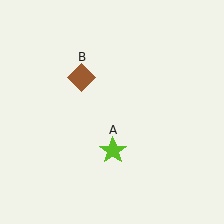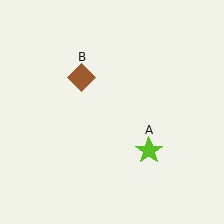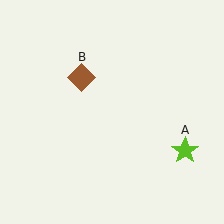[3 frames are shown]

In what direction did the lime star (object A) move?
The lime star (object A) moved right.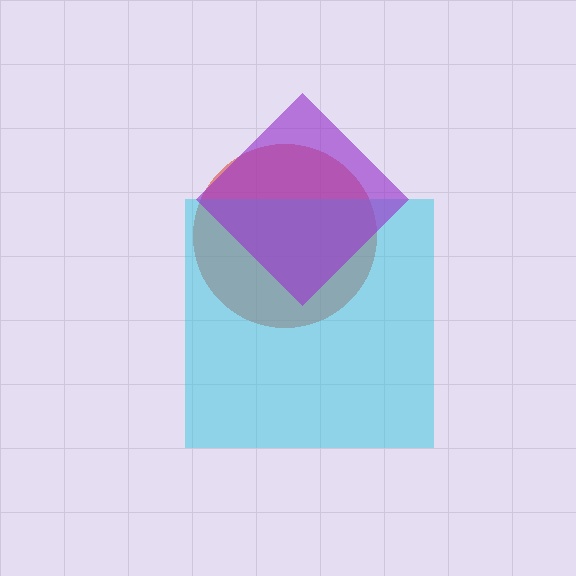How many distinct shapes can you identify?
There are 3 distinct shapes: a red circle, a cyan square, a purple diamond.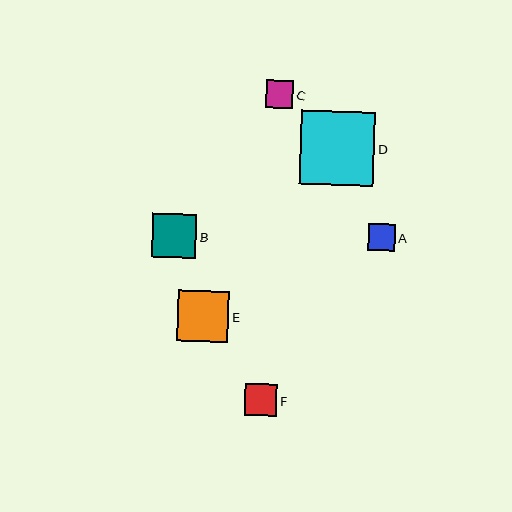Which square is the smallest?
Square A is the smallest with a size of approximately 26 pixels.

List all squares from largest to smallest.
From largest to smallest: D, E, B, F, C, A.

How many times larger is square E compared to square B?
Square E is approximately 1.2 times the size of square B.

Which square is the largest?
Square D is the largest with a size of approximately 74 pixels.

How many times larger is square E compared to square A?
Square E is approximately 1.9 times the size of square A.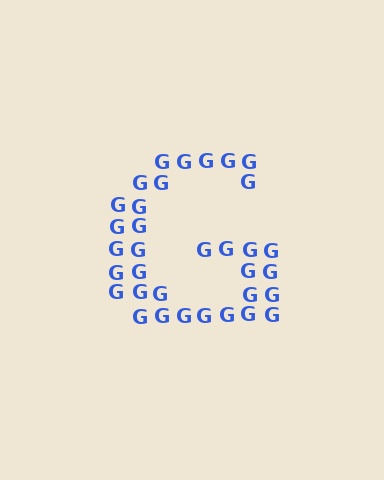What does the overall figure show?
The overall figure shows the letter G.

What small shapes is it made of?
It is made of small letter G's.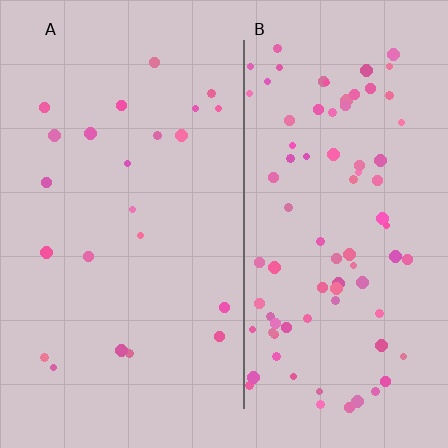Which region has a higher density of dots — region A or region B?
B (the right).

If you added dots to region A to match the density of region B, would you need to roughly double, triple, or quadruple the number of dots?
Approximately quadruple.